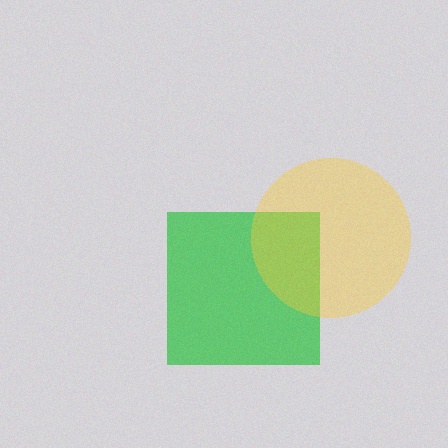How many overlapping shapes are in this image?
There are 2 overlapping shapes in the image.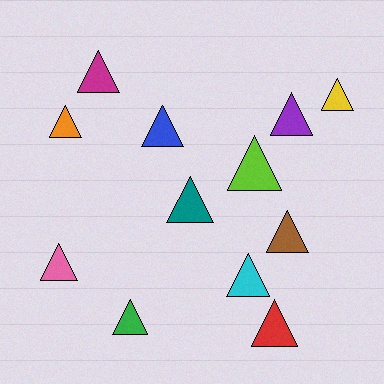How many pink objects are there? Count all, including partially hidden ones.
There is 1 pink object.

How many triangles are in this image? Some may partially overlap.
There are 12 triangles.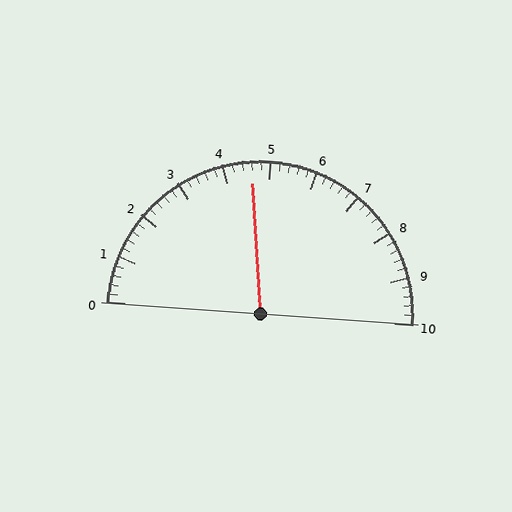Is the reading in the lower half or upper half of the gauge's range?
The reading is in the lower half of the range (0 to 10).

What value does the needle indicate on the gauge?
The needle indicates approximately 4.6.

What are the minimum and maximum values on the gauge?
The gauge ranges from 0 to 10.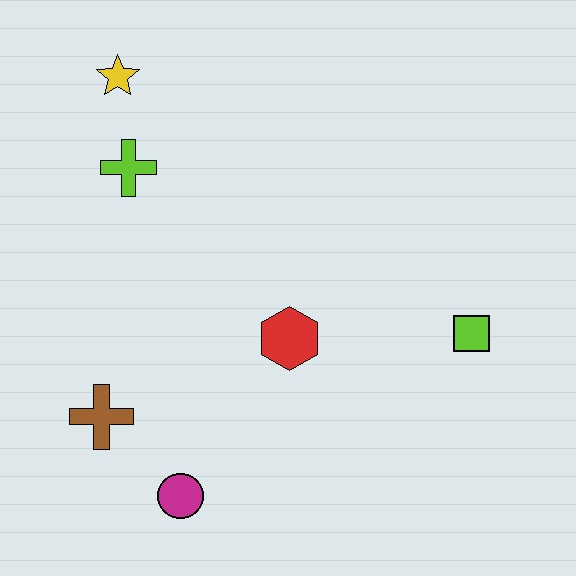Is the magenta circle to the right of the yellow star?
Yes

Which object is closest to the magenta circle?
The brown cross is closest to the magenta circle.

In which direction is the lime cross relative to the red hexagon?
The lime cross is above the red hexagon.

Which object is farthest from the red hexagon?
The yellow star is farthest from the red hexagon.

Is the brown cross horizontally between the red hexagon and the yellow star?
No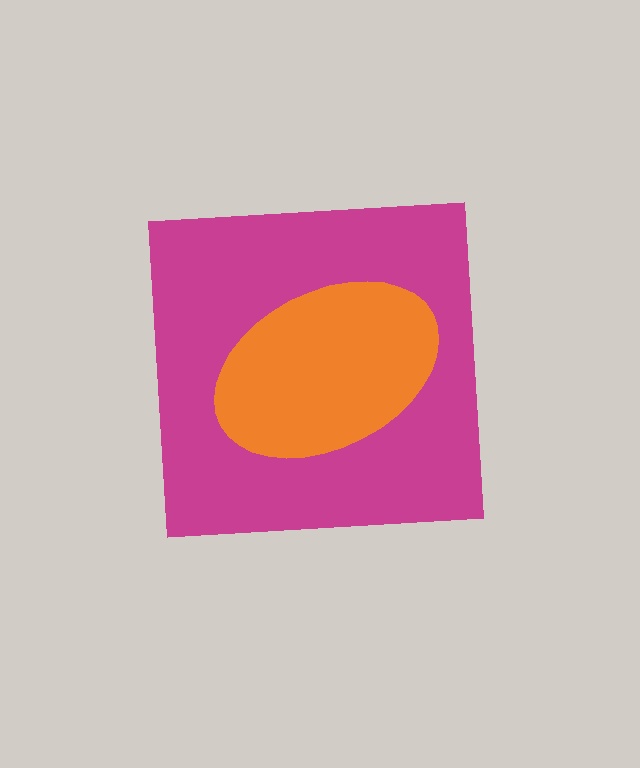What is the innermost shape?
The orange ellipse.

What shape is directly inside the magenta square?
The orange ellipse.